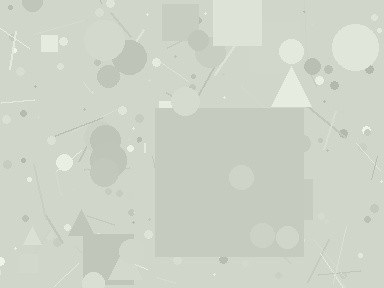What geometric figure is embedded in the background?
A square is embedded in the background.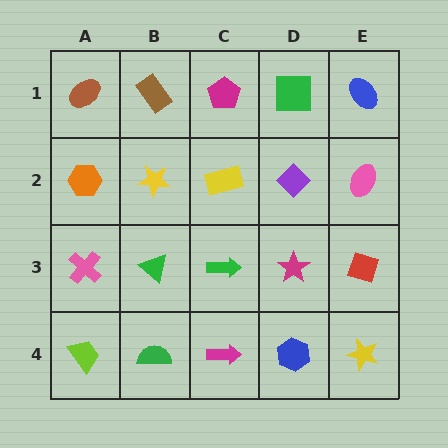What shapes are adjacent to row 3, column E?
A pink ellipse (row 2, column E), a yellow star (row 4, column E), a magenta star (row 3, column D).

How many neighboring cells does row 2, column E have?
3.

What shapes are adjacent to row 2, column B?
A brown rectangle (row 1, column B), a green triangle (row 3, column B), an orange hexagon (row 2, column A), a yellow rectangle (row 2, column C).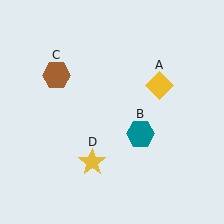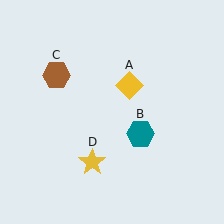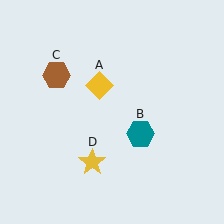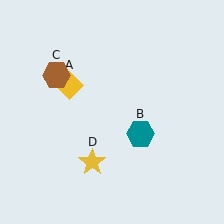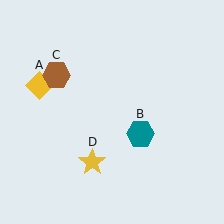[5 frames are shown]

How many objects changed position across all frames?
1 object changed position: yellow diamond (object A).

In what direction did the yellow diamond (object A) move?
The yellow diamond (object A) moved left.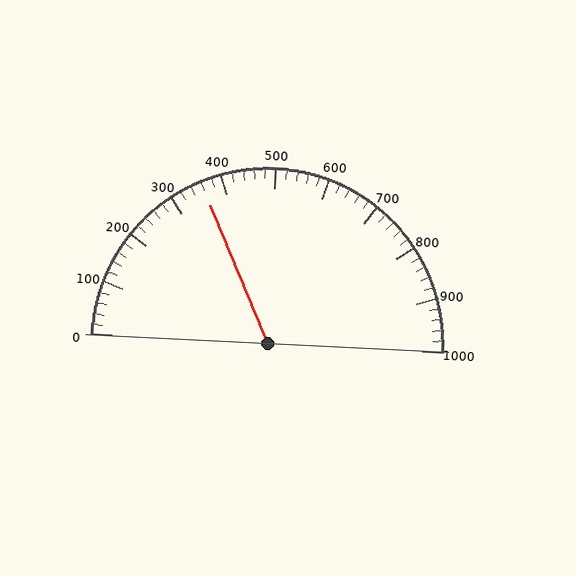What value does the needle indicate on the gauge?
The needle indicates approximately 360.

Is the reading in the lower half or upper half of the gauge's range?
The reading is in the lower half of the range (0 to 1000).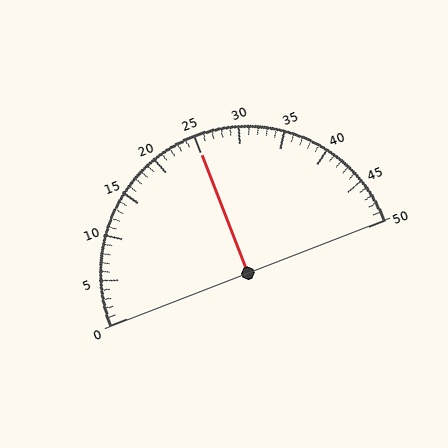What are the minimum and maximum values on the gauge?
The gauge ranges from 0 to 50.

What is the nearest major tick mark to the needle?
The nearest major tick mark is 25.